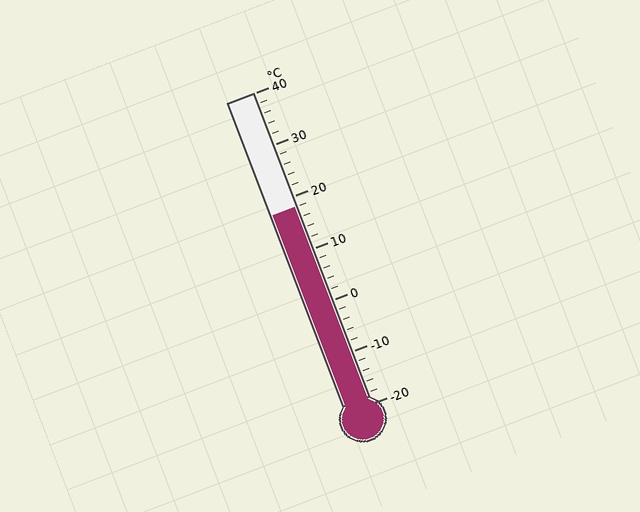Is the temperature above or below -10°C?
The temperature is above -10°C.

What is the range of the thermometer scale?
The thermometer scale ranges from -20°C to 40°C.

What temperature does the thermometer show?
The thermometer shows approximately 18°C.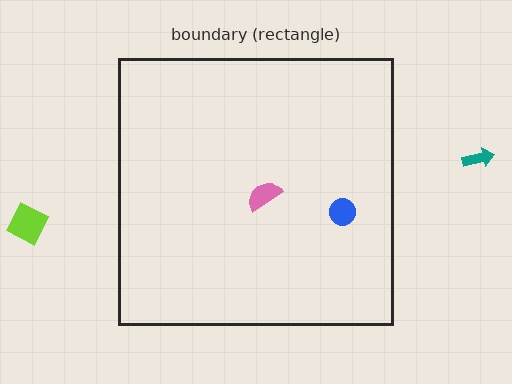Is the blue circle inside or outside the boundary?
Inside.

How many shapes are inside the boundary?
2 inside, 2 outside.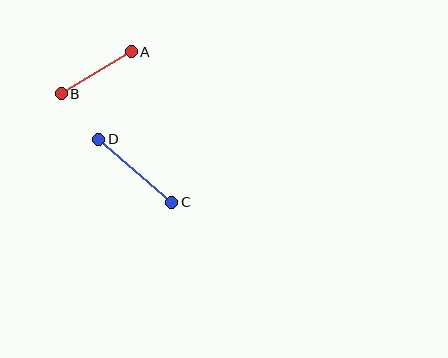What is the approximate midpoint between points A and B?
The midpoint is at approximately (96, 73) pixels.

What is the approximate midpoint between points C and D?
The midpoint is at approximately (135, 171) pixels.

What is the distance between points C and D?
The distance is approximately 96 pixels.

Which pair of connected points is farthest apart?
Points C and D are farthest apart.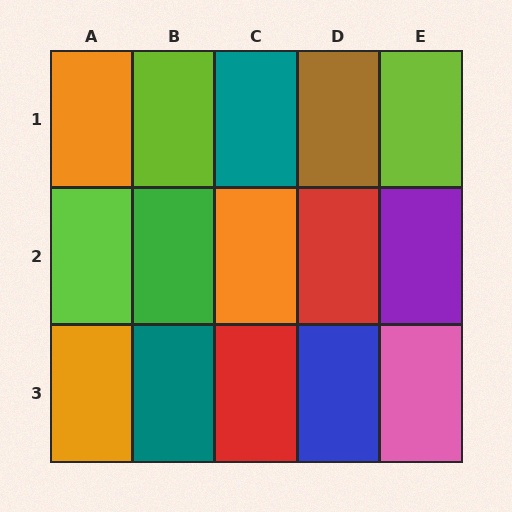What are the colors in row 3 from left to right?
Orange, teal, red, blue, pink.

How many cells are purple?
1 cell is purple.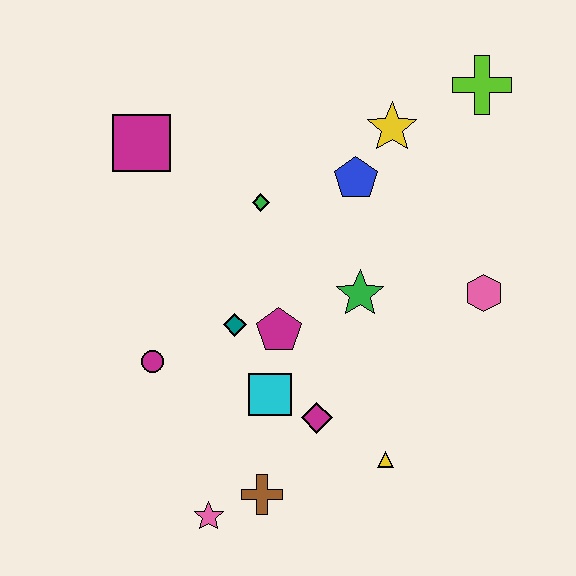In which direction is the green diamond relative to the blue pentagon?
The green diamond is to the left of the blue pentagon.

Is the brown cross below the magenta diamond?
Yes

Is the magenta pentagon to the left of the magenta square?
No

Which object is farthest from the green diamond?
The pink star is farthest from the green diamond.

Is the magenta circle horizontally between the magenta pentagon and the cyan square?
No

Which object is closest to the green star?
The magenta pentagon is closest to the green star.